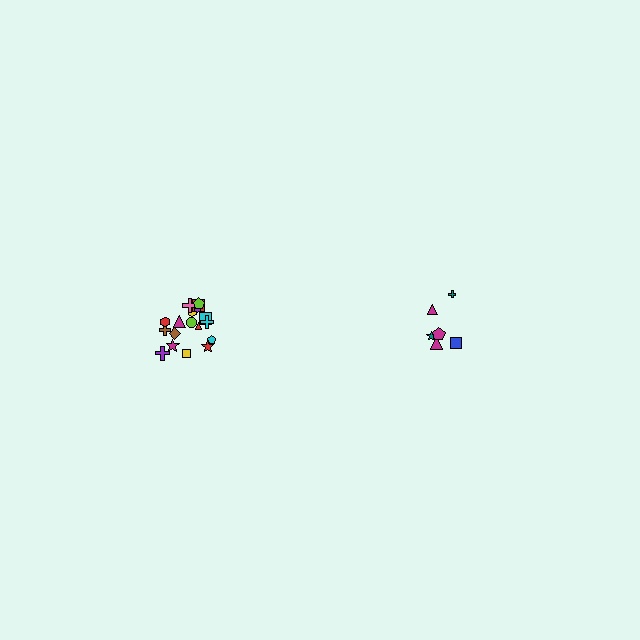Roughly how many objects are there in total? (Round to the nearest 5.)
Roughly 25 objects in total.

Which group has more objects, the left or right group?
The left group.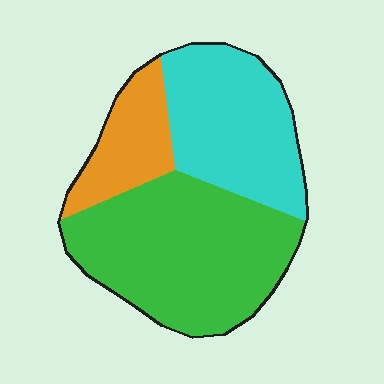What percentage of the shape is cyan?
Cyan covers roughly 35% of the shape.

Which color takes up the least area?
Orange, at roughly 15%.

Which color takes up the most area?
Green, at roughly 50%.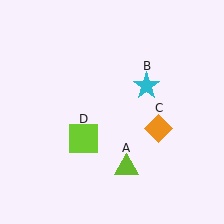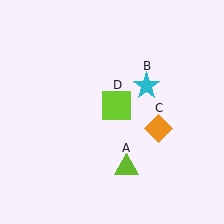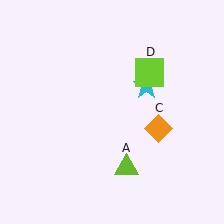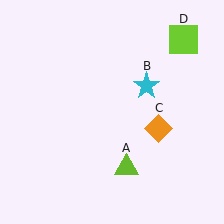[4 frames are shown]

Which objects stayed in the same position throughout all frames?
Lime triangle (object A) and cyan star (object B) and orange diamond (object C) remained stationary.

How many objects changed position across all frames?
1 object changed position: lime square (object D).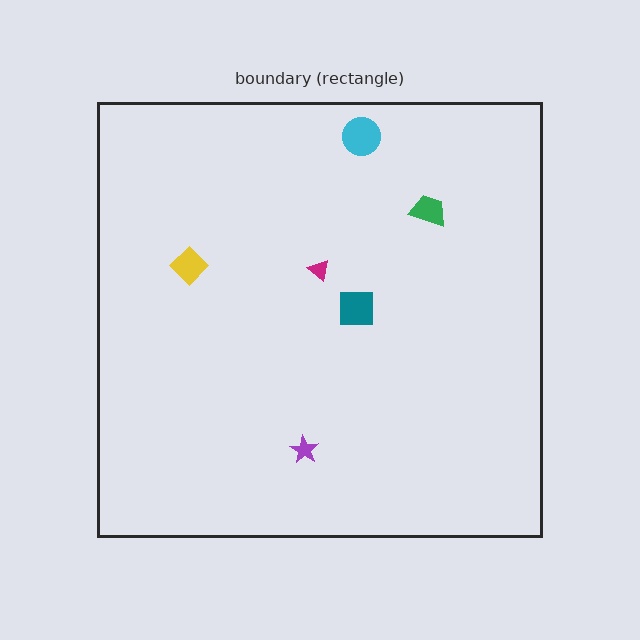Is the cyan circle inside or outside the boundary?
Inside.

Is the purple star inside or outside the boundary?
Inside.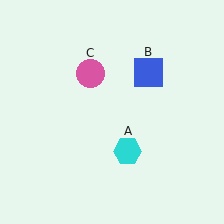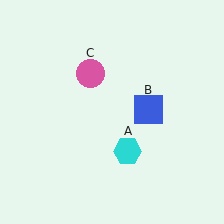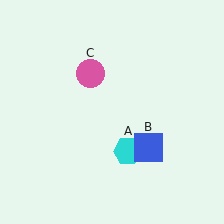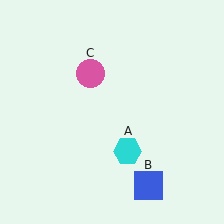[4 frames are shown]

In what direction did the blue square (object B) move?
The blue square (object B) moved down.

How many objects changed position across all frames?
1 object changed position: blue square (object B).